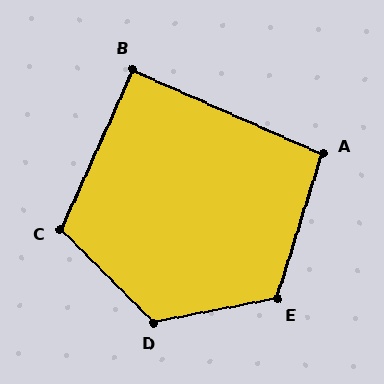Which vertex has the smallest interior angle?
B, at approximately 90 degrees.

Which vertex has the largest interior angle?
D, at approximately 124 degrees.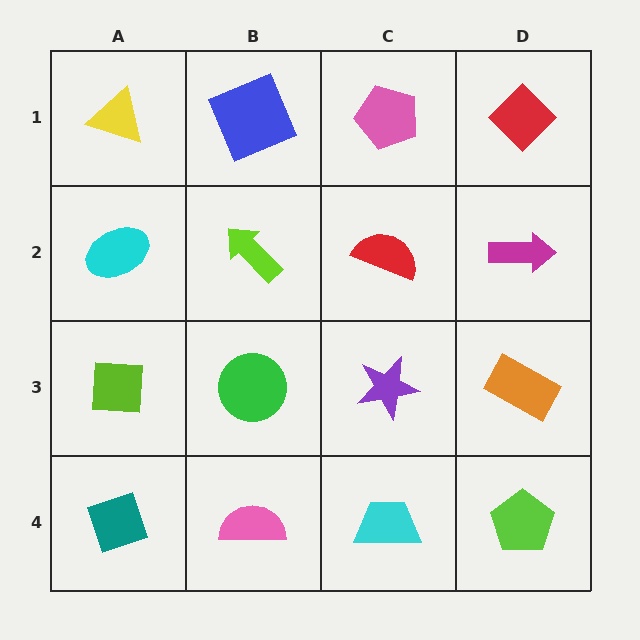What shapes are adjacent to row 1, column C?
A red semicircle (row 2, column C), a blue square (row 1, column B), a red diamond (row 1, column D).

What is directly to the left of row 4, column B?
A teal diamond.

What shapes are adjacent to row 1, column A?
A cyan ellipse (row 2, column A), a blue square (row 1, column B).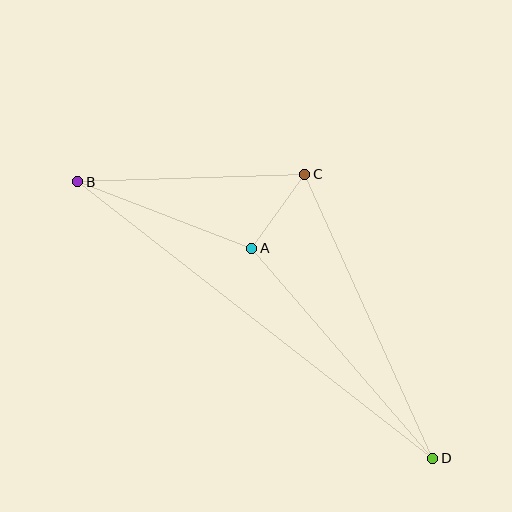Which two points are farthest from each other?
Points B and D are farthest from each other.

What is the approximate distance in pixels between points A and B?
The distance between A and B is approximately 186 pixels.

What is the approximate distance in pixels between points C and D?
The distance between C and D is approximately 311 pixels.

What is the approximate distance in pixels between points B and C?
The distance between B and C is approximately 227 pixels.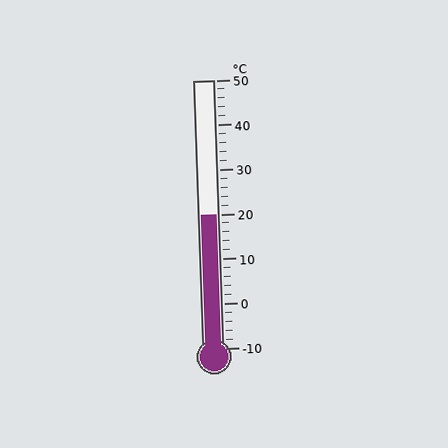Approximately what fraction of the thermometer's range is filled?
The thermometer is filled to approximately 50% of its range.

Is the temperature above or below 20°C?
The temperature is at 20°C.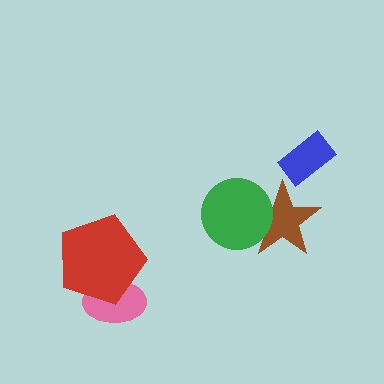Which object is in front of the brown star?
The green circle is in front of the brown star.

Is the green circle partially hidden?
No, no other shape covers it.